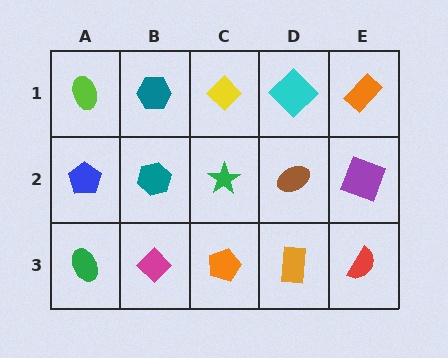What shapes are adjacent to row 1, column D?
A brown ellipse (row 2, column D), a yellow diamond (row 1, column C), an orange rectangle (row 1, column E).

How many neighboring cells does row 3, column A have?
2.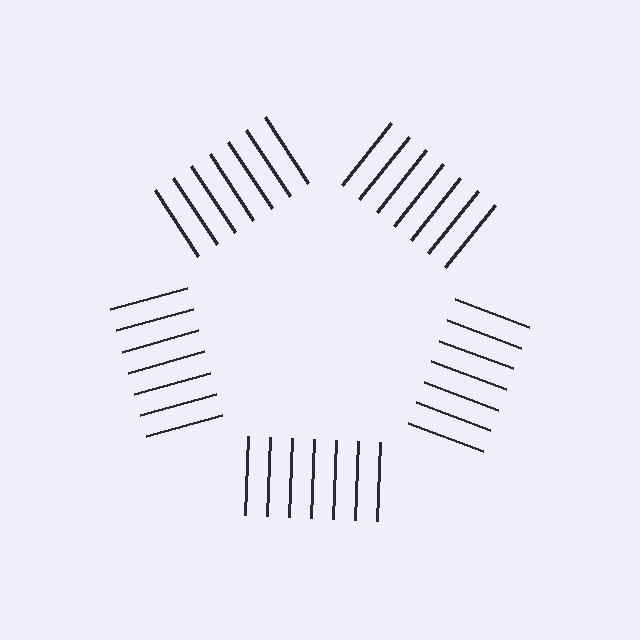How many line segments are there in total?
35 — 7 along each of the 5 edges.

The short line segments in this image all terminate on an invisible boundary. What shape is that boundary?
An illusory pentagon — the line segments terminate on its edges but no continuous stroke is drawn.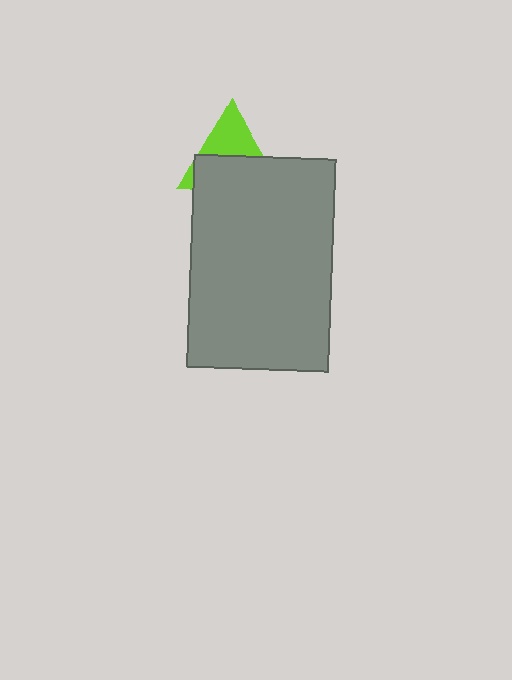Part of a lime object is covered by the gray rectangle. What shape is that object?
It is a triangle.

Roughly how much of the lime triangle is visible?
A small part of it is visible (roughly 42%).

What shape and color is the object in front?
The object in front is a gray rectangle.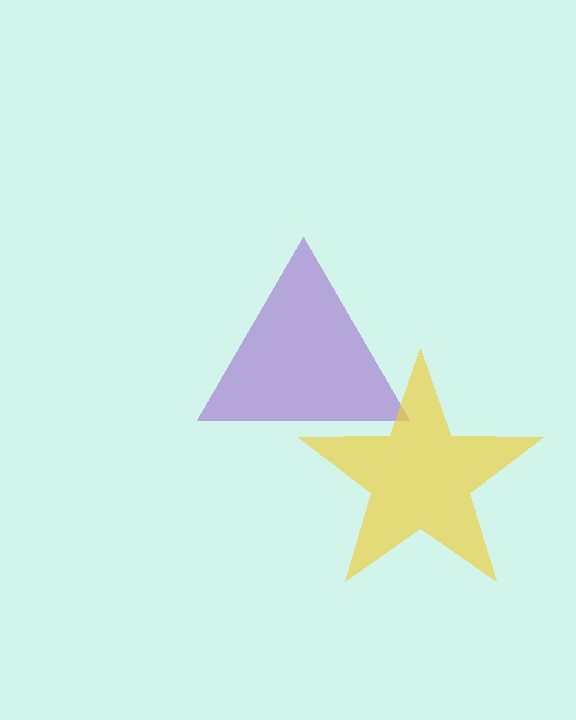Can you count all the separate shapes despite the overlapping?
Yes, there are 2 separate shapes.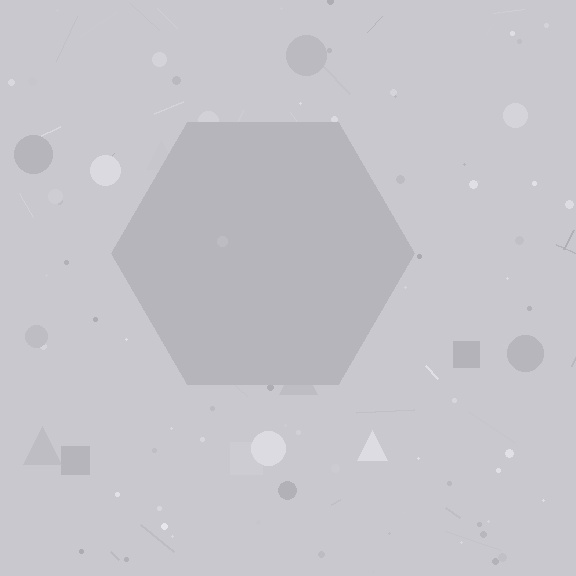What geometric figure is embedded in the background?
A hexagon is embedded in the background.